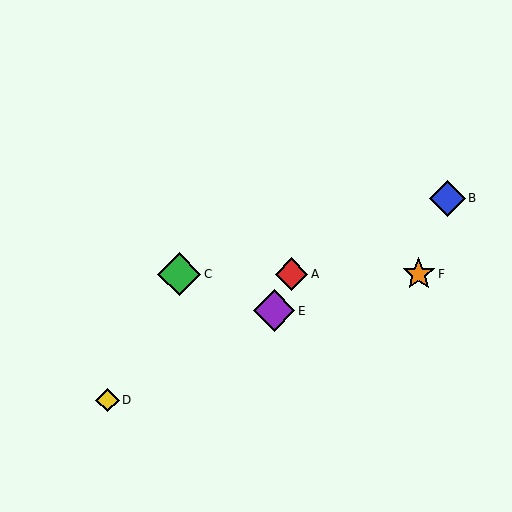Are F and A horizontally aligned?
Yes, both are at y≈274.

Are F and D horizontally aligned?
No, F is at y≈274 and D is at y≈400.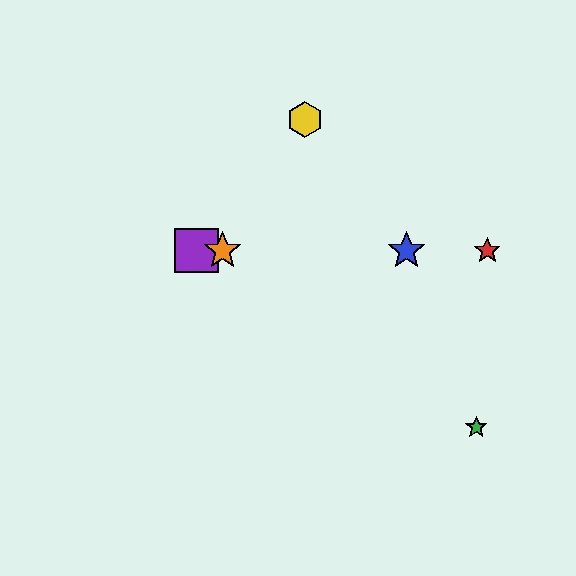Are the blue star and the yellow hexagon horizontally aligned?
No, the blue star is at y≈251 and the yellow hexagon is at y≈120.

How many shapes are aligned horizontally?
4 shapes (the red star, the blue star, the purple square, the orange star) are aligned horizontally.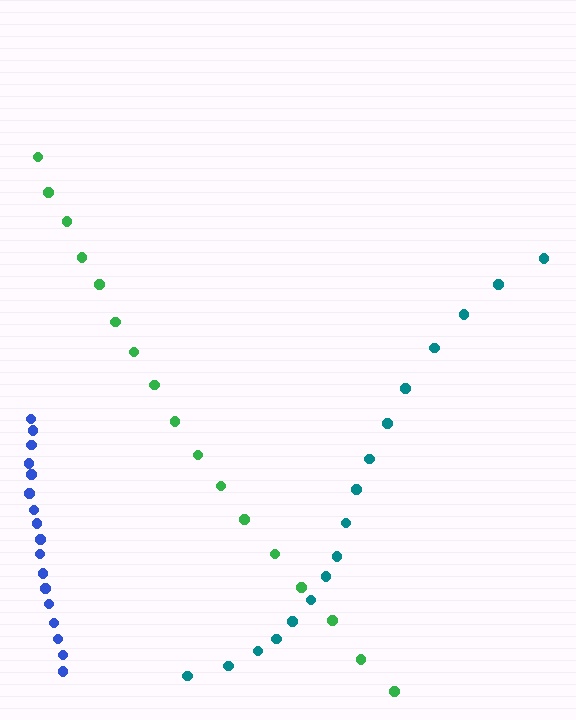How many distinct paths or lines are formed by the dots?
There are 3 distinct paths.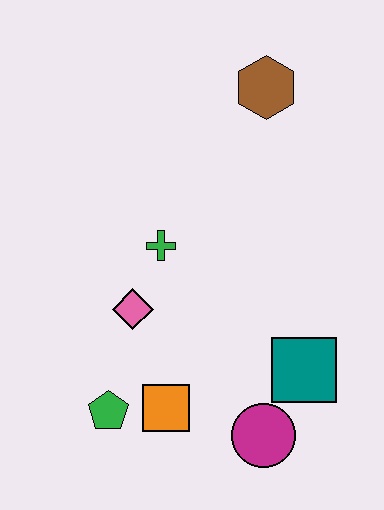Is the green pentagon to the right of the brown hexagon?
No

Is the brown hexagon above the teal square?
Yes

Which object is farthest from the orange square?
The brown hexagon is farthest from the orange square.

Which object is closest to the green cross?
The pink diamond is closest to the green cross.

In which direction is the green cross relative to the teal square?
The green cross is to the left of the teal square.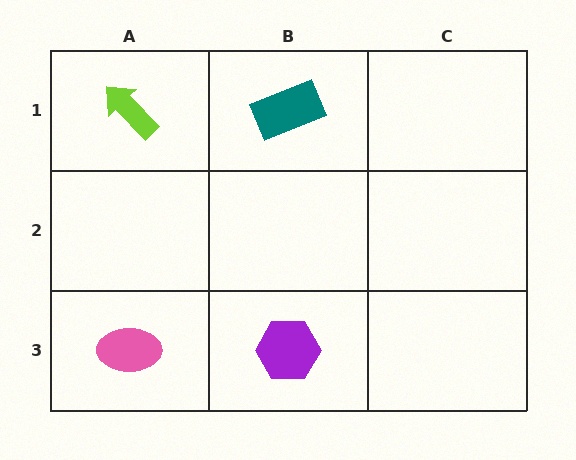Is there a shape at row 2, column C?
No, that cell is empty.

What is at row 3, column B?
A purple hexagon.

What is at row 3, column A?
A pink ellipse.